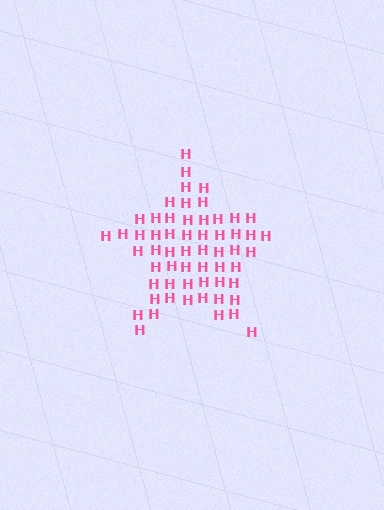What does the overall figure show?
The overall figure shows a star.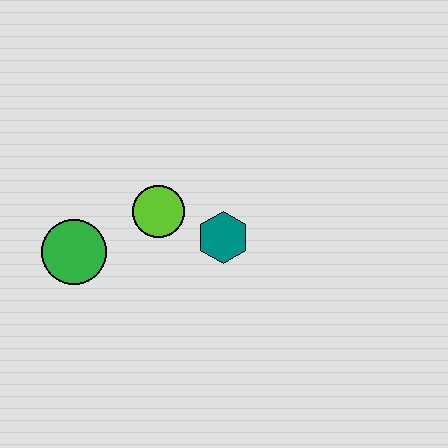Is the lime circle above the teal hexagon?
Yes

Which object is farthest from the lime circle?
The green circle is farthest from the lime circle.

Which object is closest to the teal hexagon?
The lime circle is closest to the teal hexagon.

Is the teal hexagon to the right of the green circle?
Yes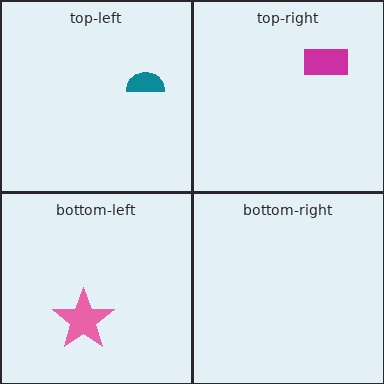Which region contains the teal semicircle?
The top-left region.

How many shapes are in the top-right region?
1.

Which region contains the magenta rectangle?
The top-right region.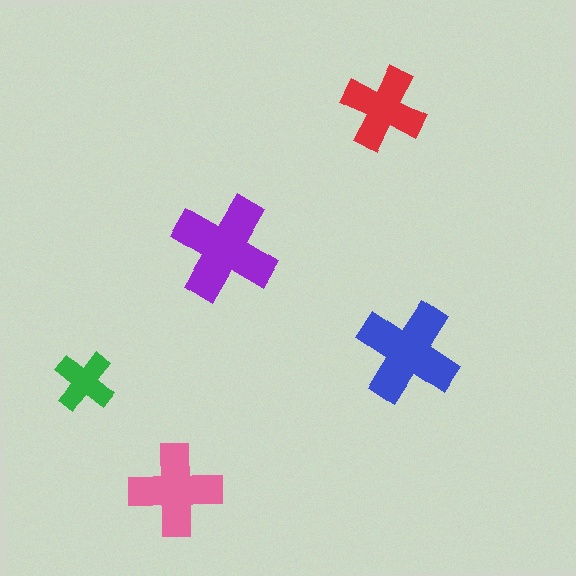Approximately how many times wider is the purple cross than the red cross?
About 1.5 times wider.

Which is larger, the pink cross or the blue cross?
The blue one.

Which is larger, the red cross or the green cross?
The red one.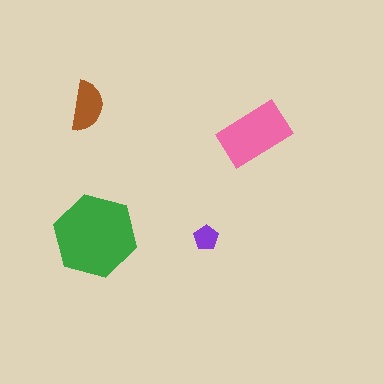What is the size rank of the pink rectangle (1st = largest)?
2nd.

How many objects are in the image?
There are 4 objects in the image.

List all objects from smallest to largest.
The purple pentagon, the brown semicircle, the pink rectangle, the green hexagon.